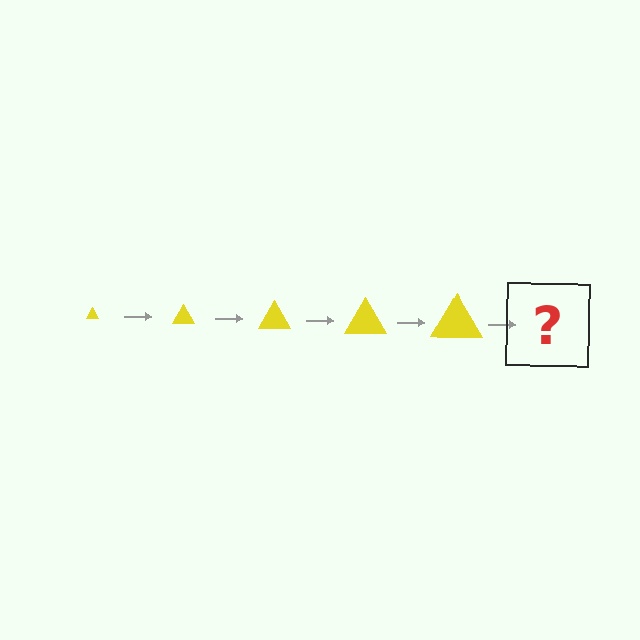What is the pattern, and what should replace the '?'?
The pattern is that the triangle gets progressively larger each step. The '?' should be a yellow triangle, larger than the previous one.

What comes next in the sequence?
The next element should be a yellow triangle, larger than the previous one.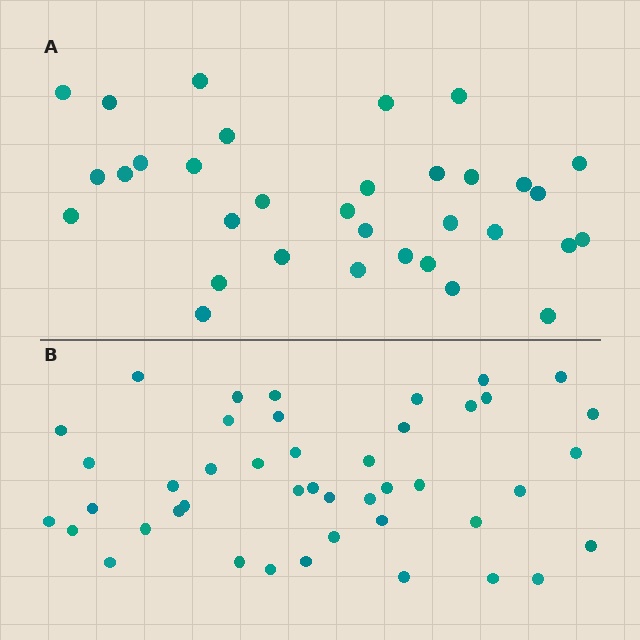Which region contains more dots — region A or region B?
Region B (the bottom region) has more dots.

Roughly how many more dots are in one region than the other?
Region B has roughly 12 or so more dots than region A.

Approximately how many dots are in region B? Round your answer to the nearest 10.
About 40 dots. (The exact count is 44, which rounds to 40.)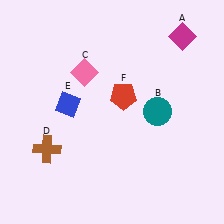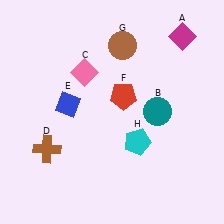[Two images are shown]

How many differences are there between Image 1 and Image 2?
There are 2 differences between the two images.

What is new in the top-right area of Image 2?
A brown circle (G) was added in the top-right area of Image 2.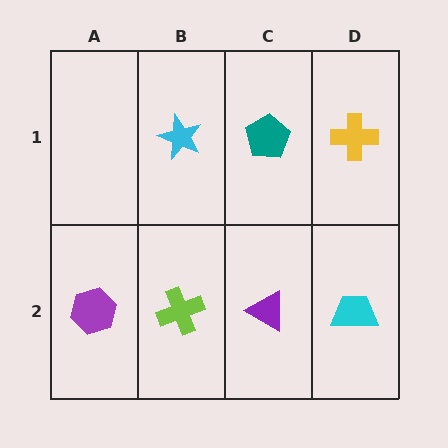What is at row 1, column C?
A teal pentagon.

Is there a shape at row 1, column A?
No, that cell is empty.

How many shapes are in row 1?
3 shapes.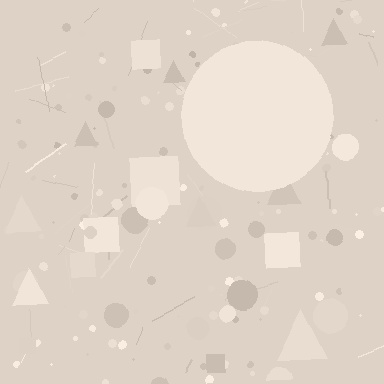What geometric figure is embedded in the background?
A circle is embedded in the background.